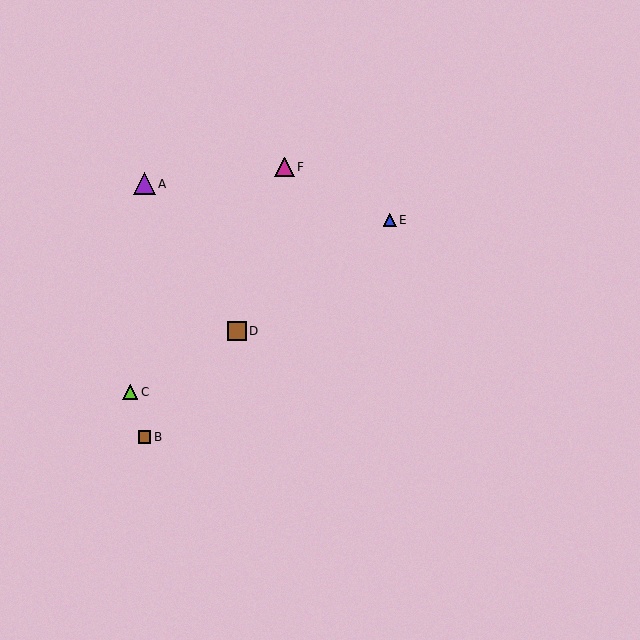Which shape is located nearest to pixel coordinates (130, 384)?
The lime triangle (labeled C) at (130, 392) is nearest to that location.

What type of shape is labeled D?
Shape D is a brown square.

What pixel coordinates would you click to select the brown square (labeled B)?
Click at (144, 437) to select the brown square B.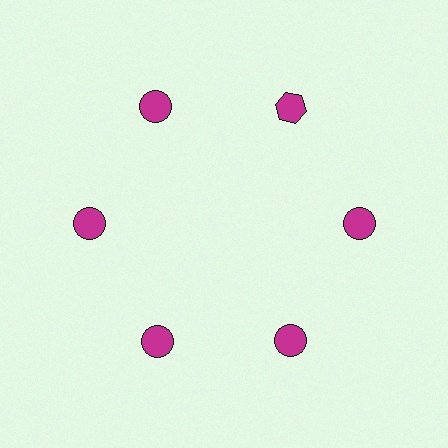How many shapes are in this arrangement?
There are 6 shapes arranged in a ring pattern.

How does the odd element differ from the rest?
It has a different shape: hexagon instead of circle.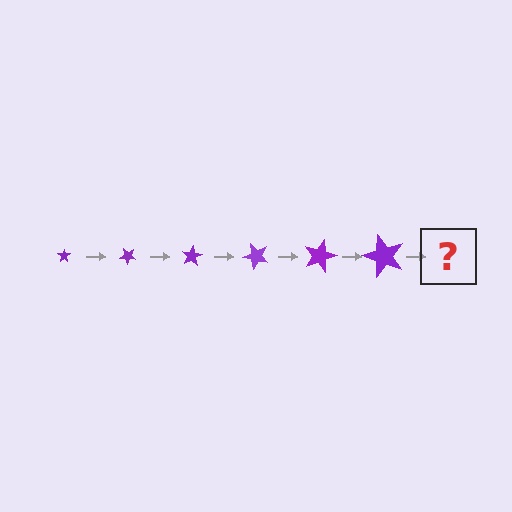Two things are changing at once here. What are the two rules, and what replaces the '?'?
The two rules are that the star grows larger each step and it rotates 40 degrees each step. The '?' should be a star, larger than the previous one and rotated 240 degrees from the start.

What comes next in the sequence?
The next element should be a star, larger than the previous one and rotated 240 degrees from the start.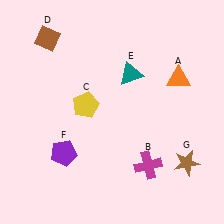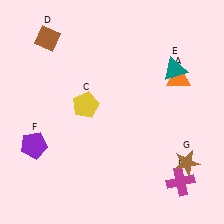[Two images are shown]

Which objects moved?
The objects that moved are: the magenta cross (B), the teal triangle (E), the purple pentagon (F).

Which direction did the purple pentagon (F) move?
The purple pentagon (F) moved left.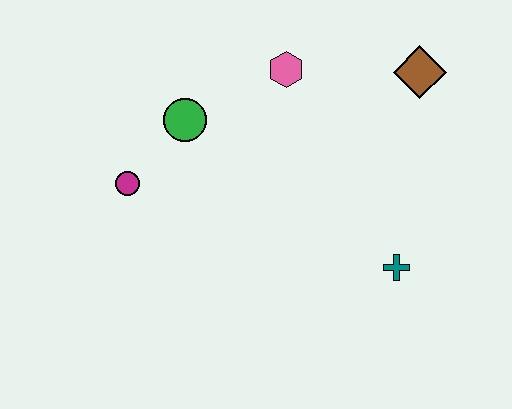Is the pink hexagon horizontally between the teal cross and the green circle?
Yes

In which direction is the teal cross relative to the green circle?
The teal cross is to the right of the green circle.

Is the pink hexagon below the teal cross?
No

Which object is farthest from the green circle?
The teal cross is farthest from the green circle.